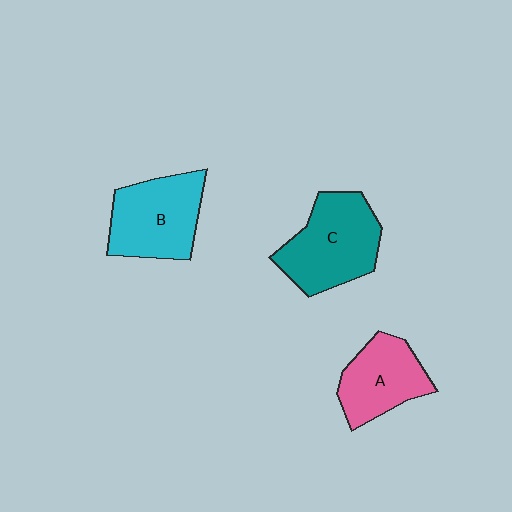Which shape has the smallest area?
Shape A (pink).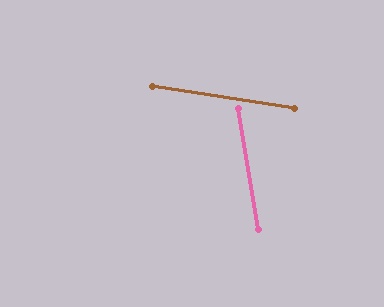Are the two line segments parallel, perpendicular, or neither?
Neither parallel nor perpendicular — they differ by about 72°.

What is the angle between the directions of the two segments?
Approximately 72 degrees.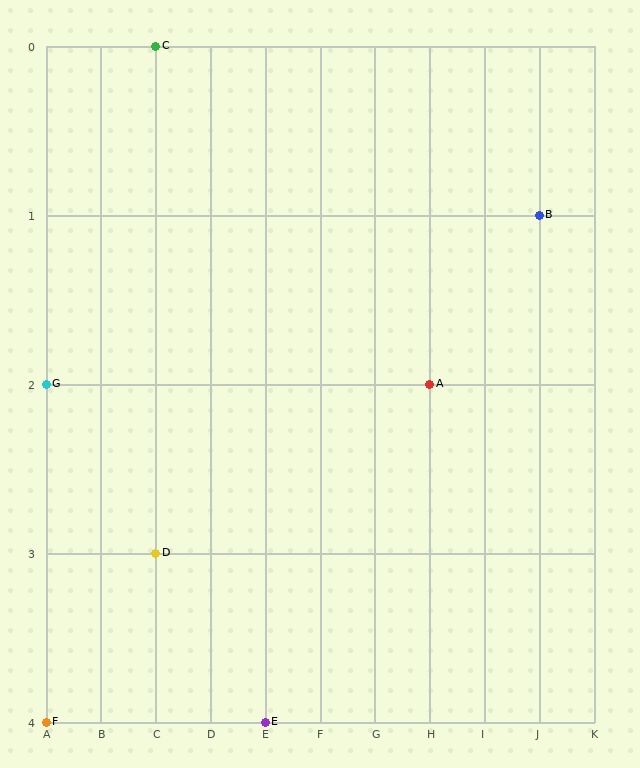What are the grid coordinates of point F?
Point F is at grid coordinates (A, 4).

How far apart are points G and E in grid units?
Points G and E are 4 columns and 2 rows apart (about 4.5 grid units diagonally).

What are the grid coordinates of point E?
Point E is at grid coordinates (E, 4).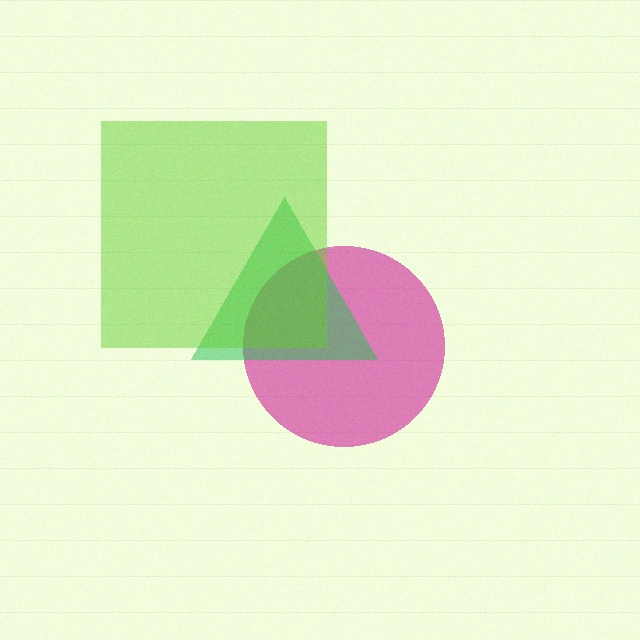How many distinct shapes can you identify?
There are 3 distinct shapes: a magenta circle, a green triangle, a lime square.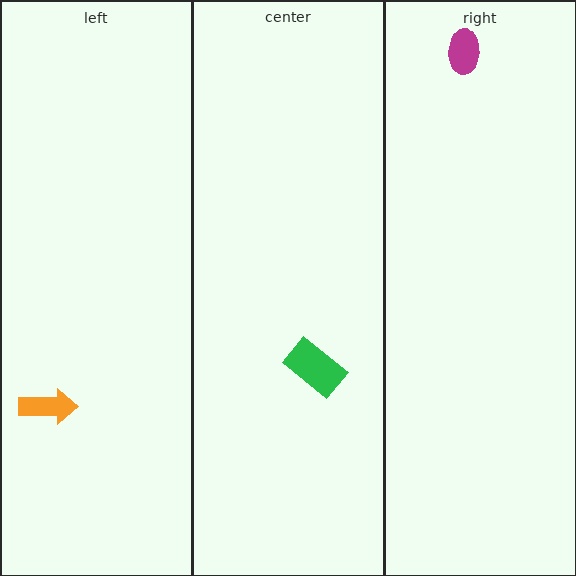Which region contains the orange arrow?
The left region.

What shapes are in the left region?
The orange arrow.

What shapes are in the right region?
The magenta ellipse.